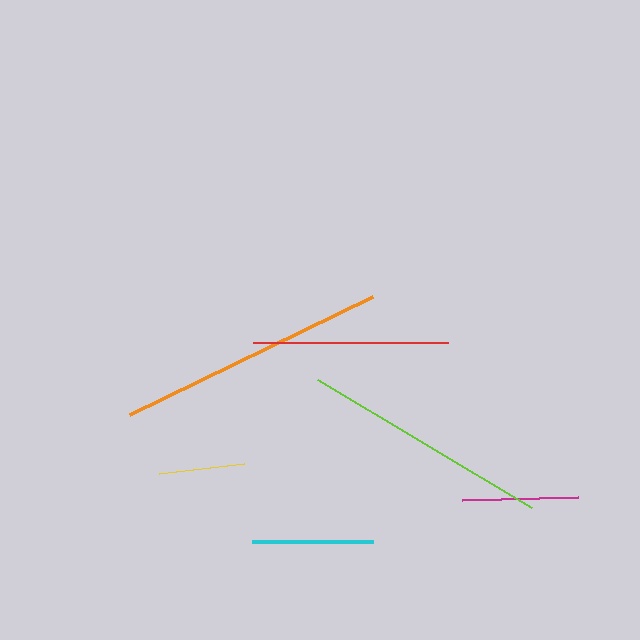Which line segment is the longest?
The orange line is the longest at approximately 270 pixels.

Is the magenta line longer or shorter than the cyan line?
The cyan line is longer than the magenta line.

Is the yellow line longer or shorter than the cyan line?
The cyan line is longer than the yellow line.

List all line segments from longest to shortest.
From longest to shortest: orange, lime, red, cyan, magenta, yellow.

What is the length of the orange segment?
The orange segment is approximately 270 pixels long.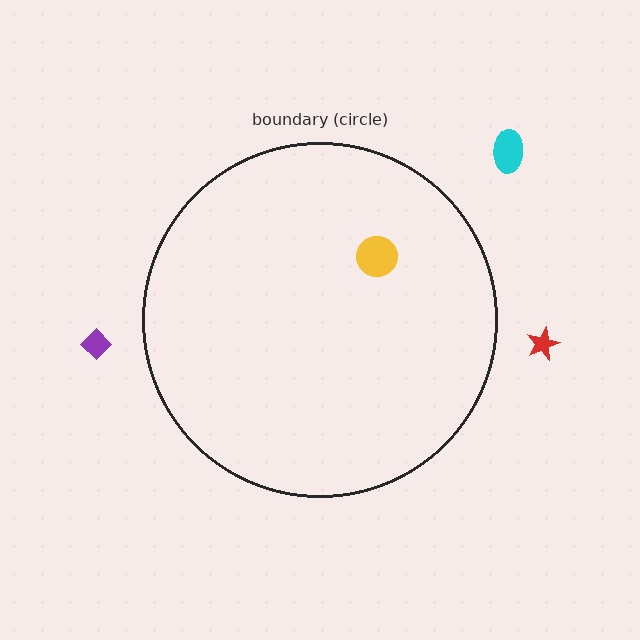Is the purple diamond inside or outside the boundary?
Outside.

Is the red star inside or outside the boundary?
Outside.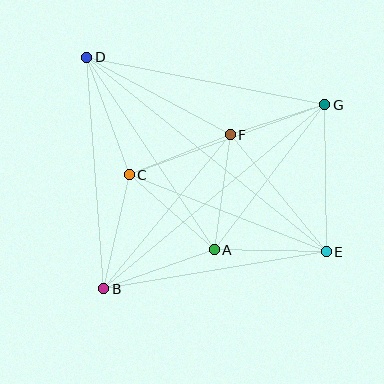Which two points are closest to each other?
Points F and G are closest to each other.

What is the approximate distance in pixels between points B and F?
The distance between B and F is approximately 199 pixels.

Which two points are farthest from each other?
Points D and E are farthest from each other.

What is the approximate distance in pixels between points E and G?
The distance between E and G is approximately 147 pixels.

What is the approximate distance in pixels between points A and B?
The distance between A and B is approximately 117 pixels.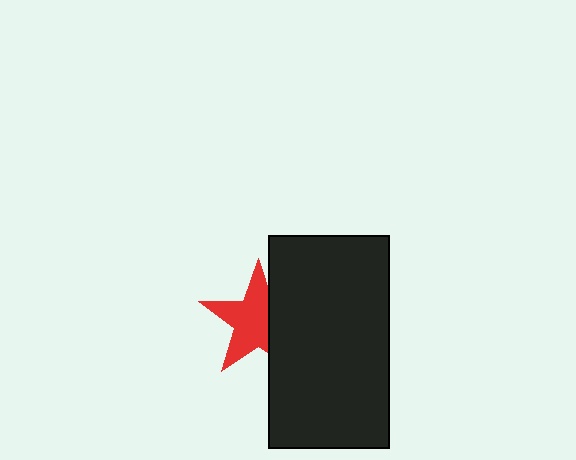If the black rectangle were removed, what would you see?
You would see the complete red star.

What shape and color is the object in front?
The object in front is a black rectangle.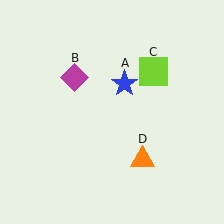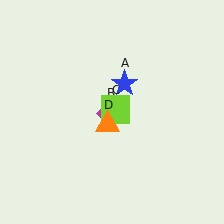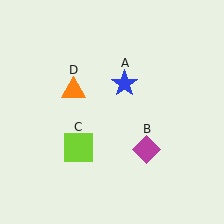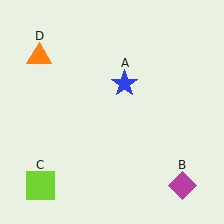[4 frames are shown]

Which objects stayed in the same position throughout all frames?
Blue star (object A) remained stationary.